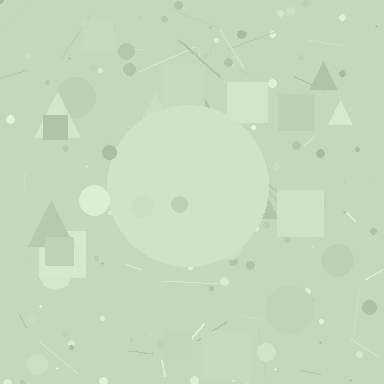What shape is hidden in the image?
A circle is hidden in the image.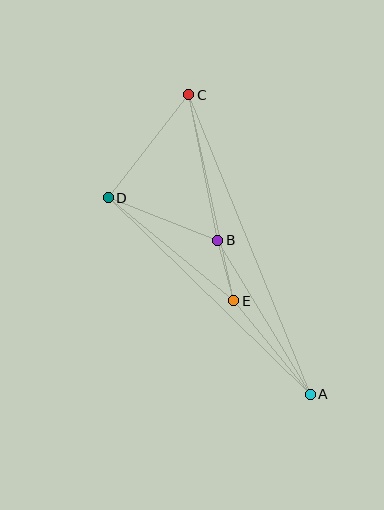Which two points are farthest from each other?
Points A and C are farthest from each other.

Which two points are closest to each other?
Points B and E are closest to each other.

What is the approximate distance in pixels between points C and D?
The distance between C and D is approximately 131 pixels.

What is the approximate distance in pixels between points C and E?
The distance between C and E is approximately 211 pixels.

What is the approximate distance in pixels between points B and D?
The distance between B and D is approximately 117 pixels.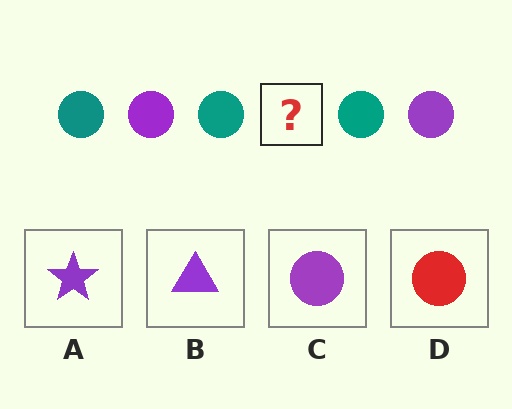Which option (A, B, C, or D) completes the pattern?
C.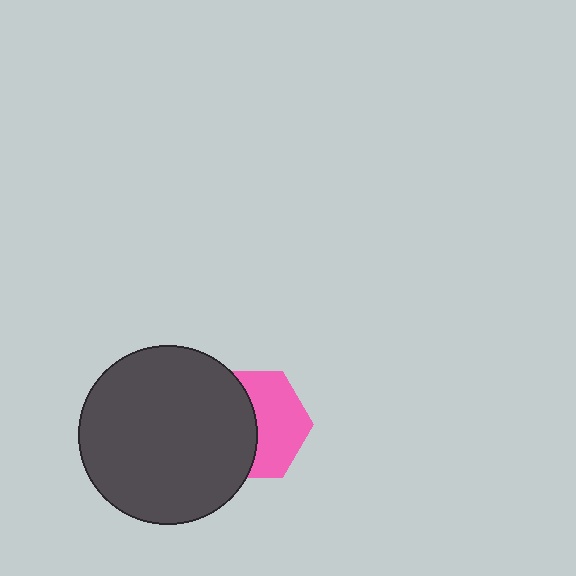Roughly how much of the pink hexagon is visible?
About half of it is visible (roughly 51%).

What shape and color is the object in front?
The object in front is a dark gray circle.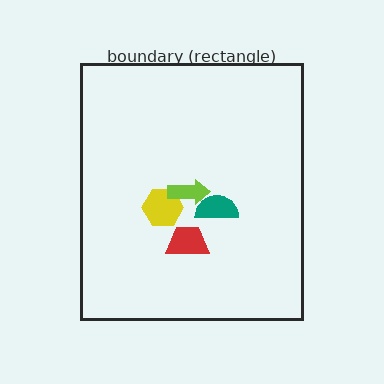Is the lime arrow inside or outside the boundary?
Inside.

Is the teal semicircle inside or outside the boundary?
Inside.